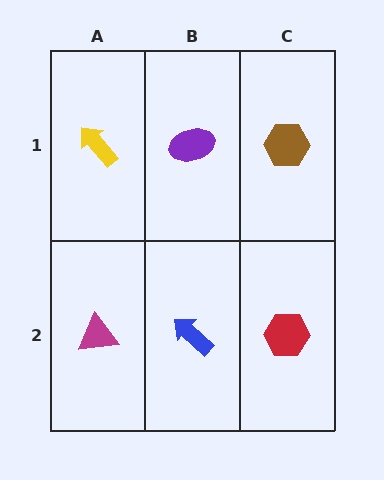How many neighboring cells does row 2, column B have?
3.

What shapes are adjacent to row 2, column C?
A brown hexagon (row 1, column C), a blue arrow (row 2, column B).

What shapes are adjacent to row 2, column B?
A purple ellipse (row 1, column B), a magenta triangle (row 2, column A), a red hexagon (row 2, column C).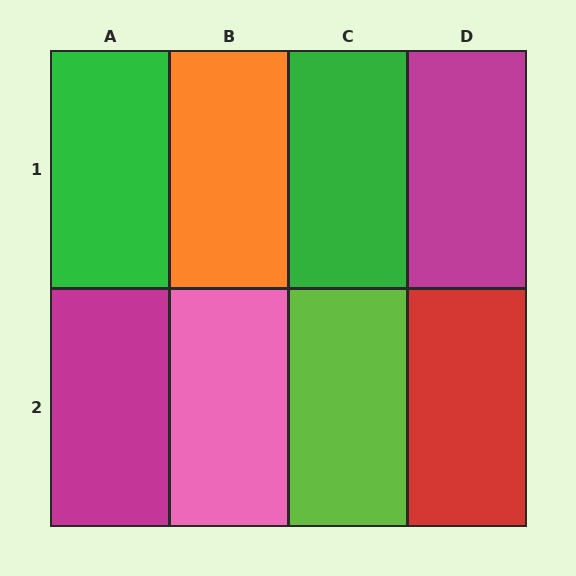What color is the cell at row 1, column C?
Green.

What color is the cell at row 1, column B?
Orange.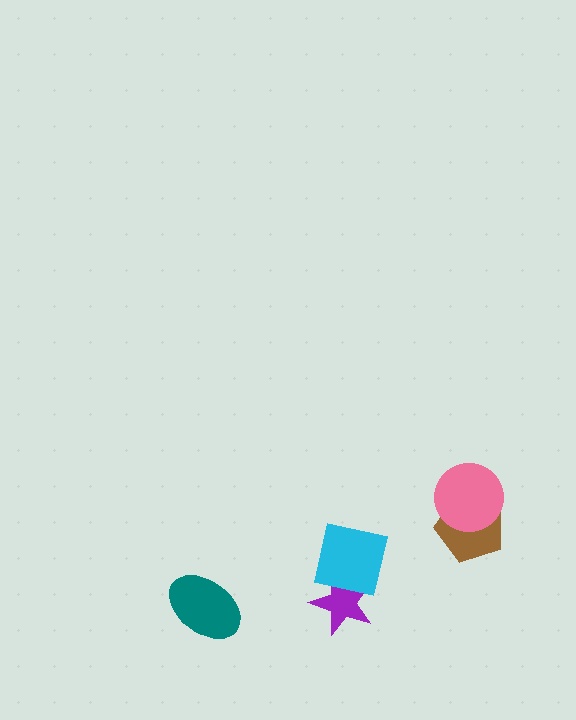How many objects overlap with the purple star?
1 object overlaps with the purple star.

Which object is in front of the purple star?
The cyan square is in front of the purple star.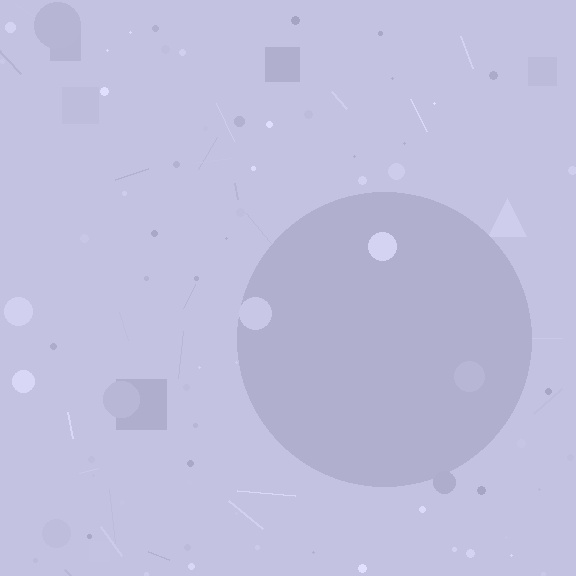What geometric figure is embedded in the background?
A circle is embedded in the background.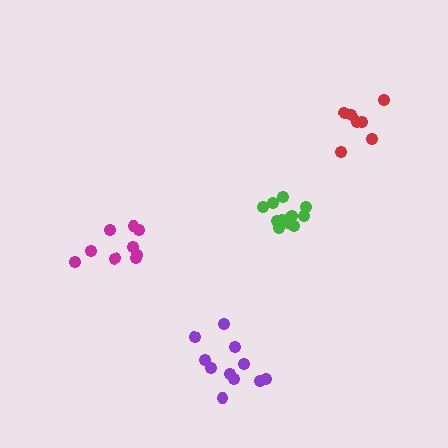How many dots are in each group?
Group 1: 9 dots, Group 2: 12 dots, Group 3: 7 dots, Group 4: 11 dots (39 total).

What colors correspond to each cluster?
The clusters are colored: magenta, green, red, purple.